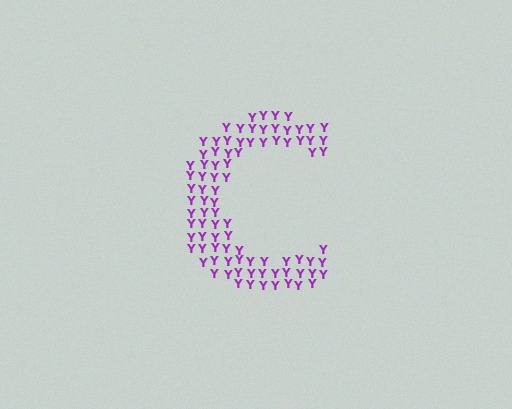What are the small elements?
The small elements are letter Y's.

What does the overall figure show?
The overall figure shows the letter C.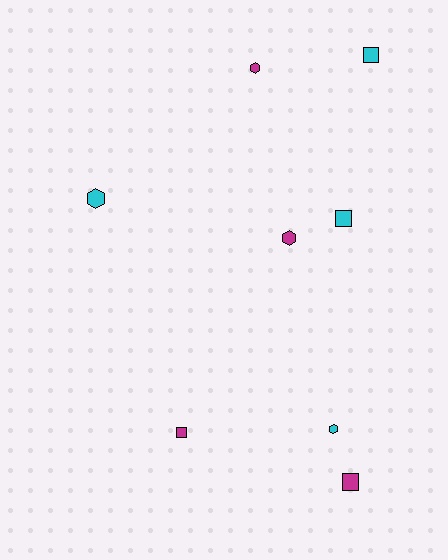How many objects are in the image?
There are 8 objects.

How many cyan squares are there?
There are 2 cyan squares.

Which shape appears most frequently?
Hexagon, with 4 objects.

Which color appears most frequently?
Magenta, with 4 objects.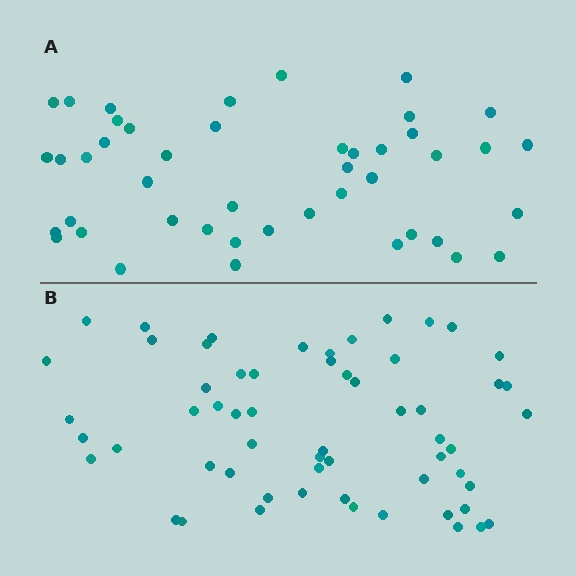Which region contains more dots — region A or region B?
Region B (the bottom region) has more dots.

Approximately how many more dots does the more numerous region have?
Region B has approximately 15 more dots than region A.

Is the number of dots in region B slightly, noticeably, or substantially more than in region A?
Region B has noticeably more, but not dramatically so. The ratio is roughly 1.3 to 1.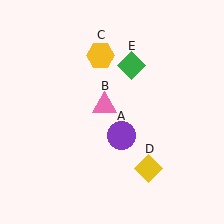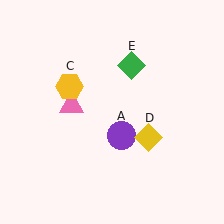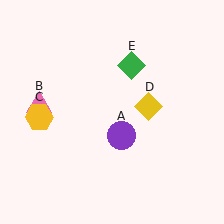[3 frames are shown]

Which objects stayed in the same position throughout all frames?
Purple circle (object A) and green diamond (object E) remained stationary.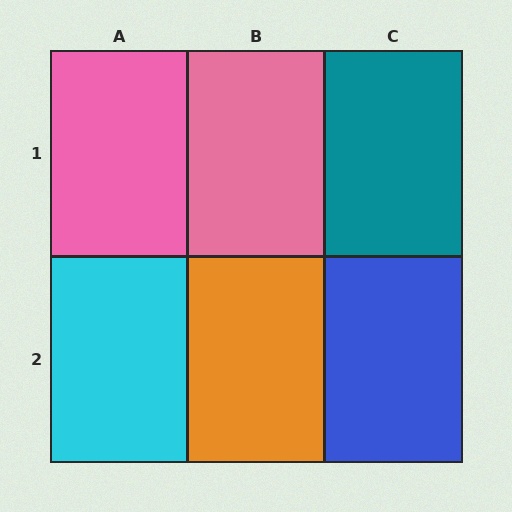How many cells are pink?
2 cells are pink.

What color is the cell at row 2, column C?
Blue.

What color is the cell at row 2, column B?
Orange.